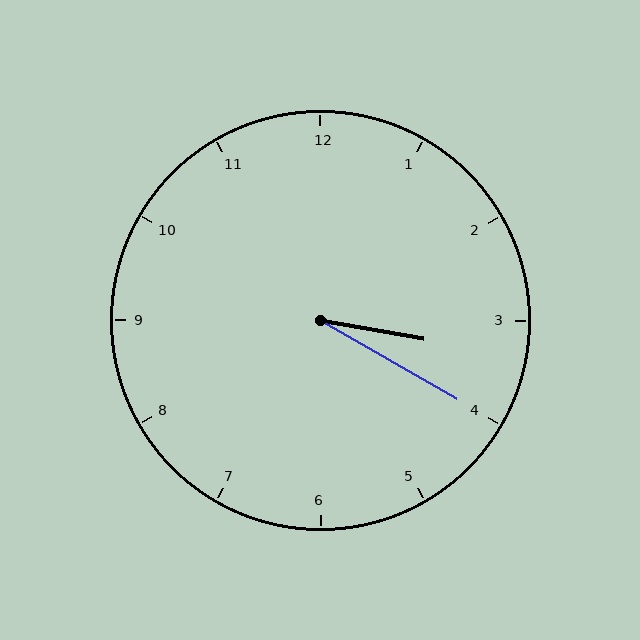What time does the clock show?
3:20.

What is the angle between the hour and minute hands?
Approximately 20 degrees.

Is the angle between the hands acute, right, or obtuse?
It is acute.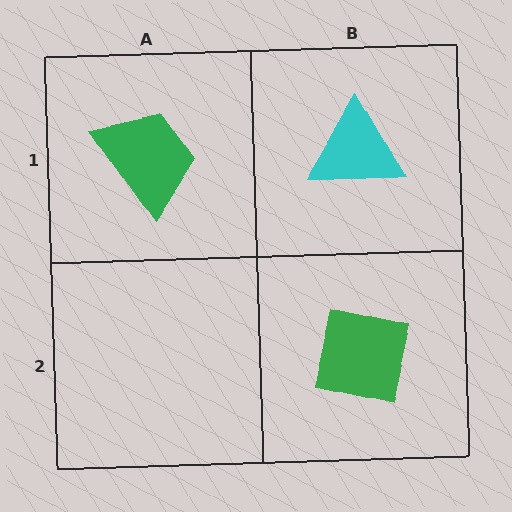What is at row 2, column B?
A green square.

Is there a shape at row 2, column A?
No, that cell is empty.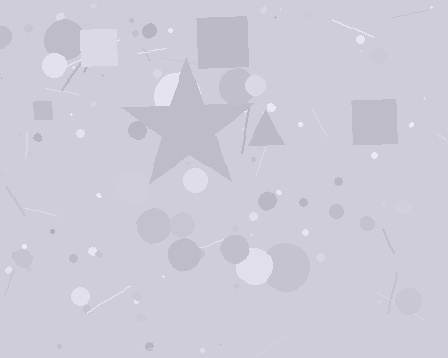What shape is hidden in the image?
A star is hidden in the image.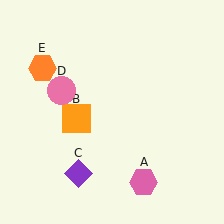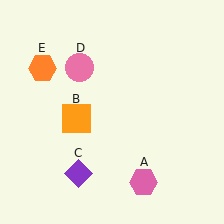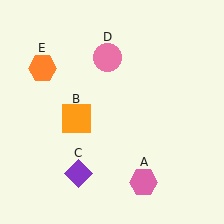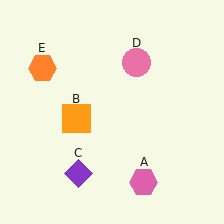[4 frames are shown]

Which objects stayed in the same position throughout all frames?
Pink hexagon (object A) and orange square (object B) and purple diamond (object C) and orange hexagon (object E) remained stationary.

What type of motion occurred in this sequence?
The pink circle (object D) rotated clockwise around the center of the scene.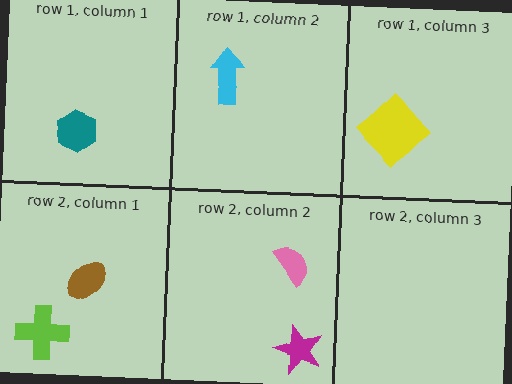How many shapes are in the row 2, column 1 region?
2.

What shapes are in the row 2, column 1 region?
The brown ellipse, the lime cross.